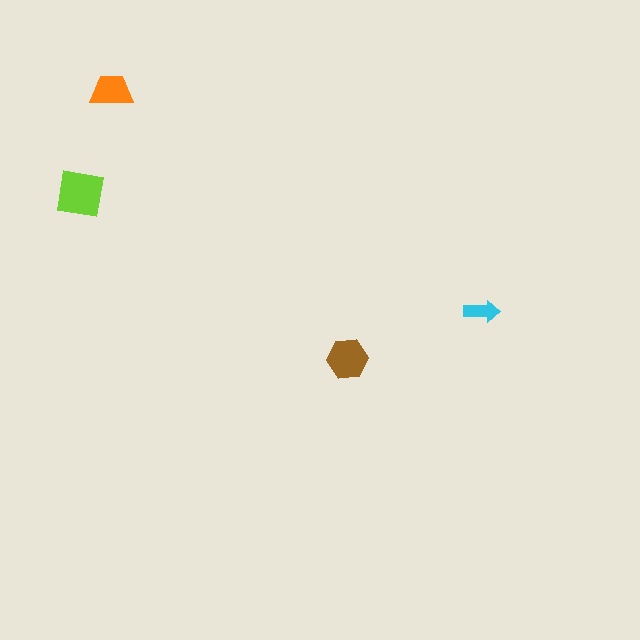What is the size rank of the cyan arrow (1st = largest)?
4th.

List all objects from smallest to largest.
The cyan arrow, the orange trapezoid, the brown hexagon, the lime square.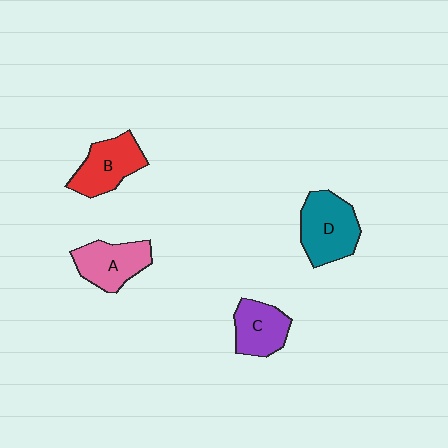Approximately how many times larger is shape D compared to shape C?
Approximately 1.4 times.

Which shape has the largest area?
Shape D (teal).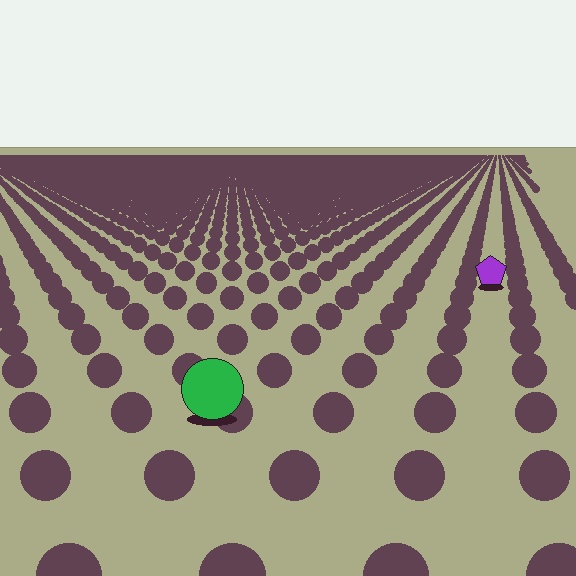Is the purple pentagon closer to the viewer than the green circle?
No. The green circle is closer — you can tell from the texture gradient: the ground texture is coarser near it.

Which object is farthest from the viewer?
The purple pentagon is farthest from the viewer. It appears smaller and the ground texture around it is denser.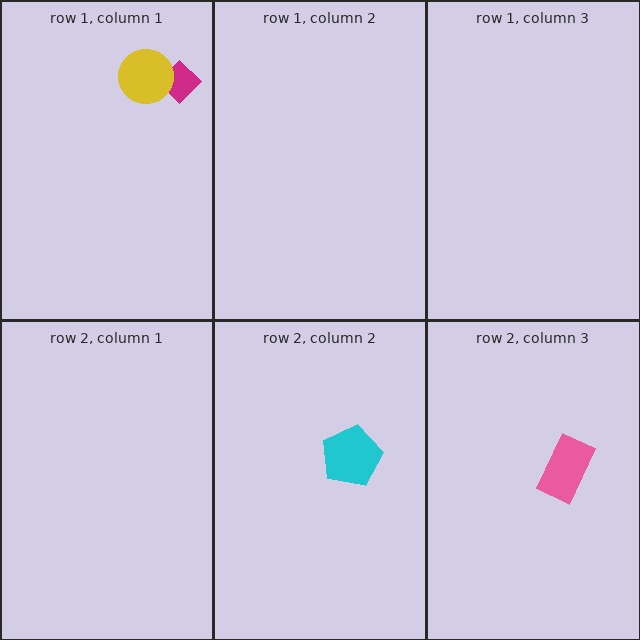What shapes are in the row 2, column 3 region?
The pink rectangle.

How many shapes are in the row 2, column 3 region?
1.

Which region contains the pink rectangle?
The row 2, column 3 region.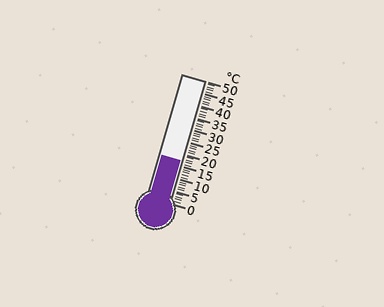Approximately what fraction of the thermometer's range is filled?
The thermometer is filled to approximately 35% of its range.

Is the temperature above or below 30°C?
The temperature is below 30°C.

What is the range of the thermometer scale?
The thermometer scale ranges from 0°C to 50°C.